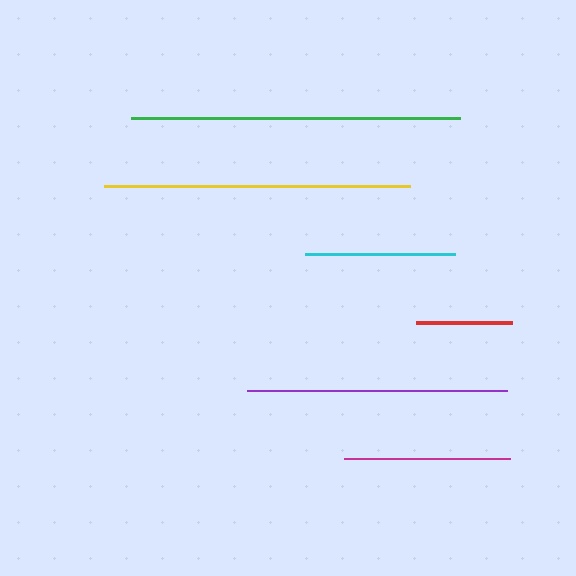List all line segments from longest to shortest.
From longest to shortest: green, yellow, purple, magenta, cyan, red.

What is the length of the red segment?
The red segment is approximately 96 pixels long.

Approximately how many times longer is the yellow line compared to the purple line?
The yellow line is approximately 1.2 times the length of the purple line.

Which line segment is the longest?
The green line is the longest at approximately 329 pixels.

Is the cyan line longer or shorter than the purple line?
The purple line is longer than the cyan line.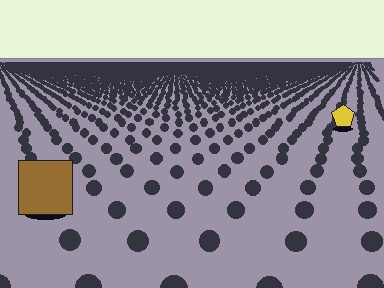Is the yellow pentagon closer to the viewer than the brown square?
No. The brown square is closer — you can tell from the texture gradient: the ground texture is coarser near it.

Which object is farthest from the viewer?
The yellow pentagon is farthest from the viewer. It appears smaller and the ground texture around it is denser.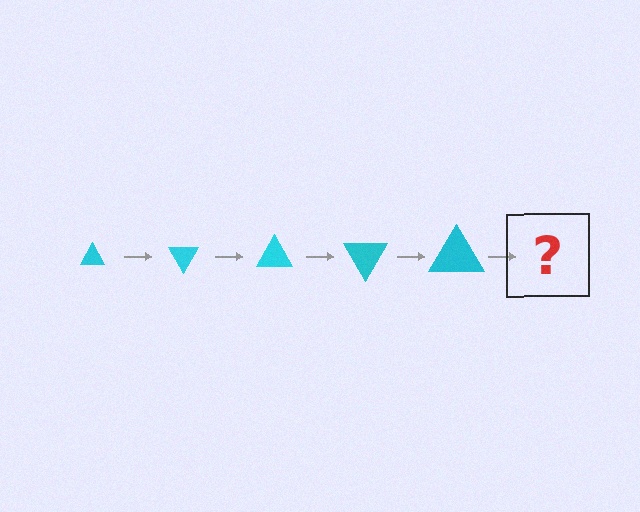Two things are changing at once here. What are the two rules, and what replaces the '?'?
The two rules are that the triangle grows larger each step and it rotates 60 degrees each step. The '?' should be a triangle, larger than the previous one and rotated 300 degrees from the start.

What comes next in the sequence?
The next element should be a triangle, larger than the previous one and rotated 300 degrees from the start.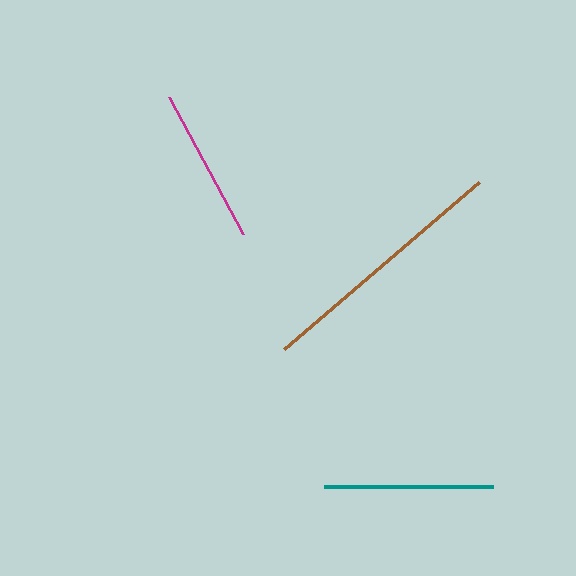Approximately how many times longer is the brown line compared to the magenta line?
The brown line is approximately 1.7 times the length of the magenta line.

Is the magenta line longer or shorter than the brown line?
The brown line is longer than the magenta line.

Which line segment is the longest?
The brown line is the longest at approximately 257 pixels.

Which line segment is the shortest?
The magenta line is the shortest at approximately 155 pixels.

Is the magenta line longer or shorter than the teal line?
The teal line is longer than the magenta line.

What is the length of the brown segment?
The brown segment is approximately 257 pixels long.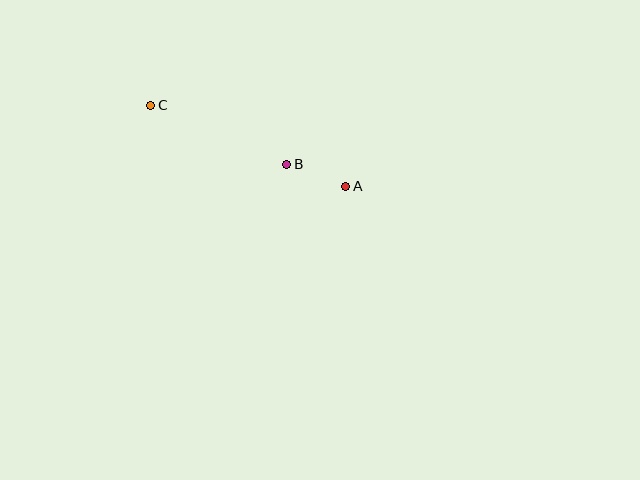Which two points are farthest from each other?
Points A and C are farthest from each other.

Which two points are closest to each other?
Points A and B are closest to each other.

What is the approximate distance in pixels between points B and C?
The distance between B and C is approximately 148 pixels.